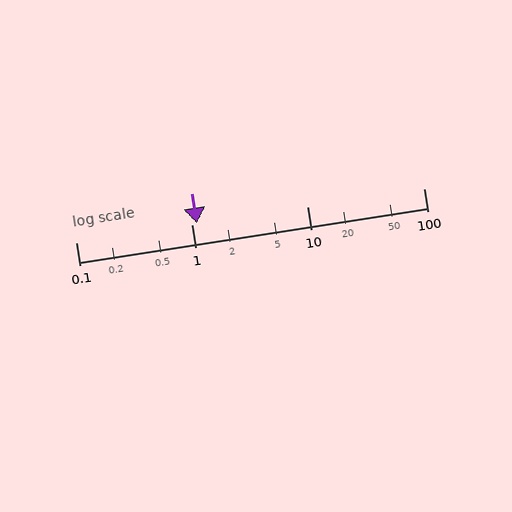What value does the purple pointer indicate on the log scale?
The pointer indicates approximately 1.1.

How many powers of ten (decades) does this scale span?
The scale spans 3 decades, from 0.1 to 100.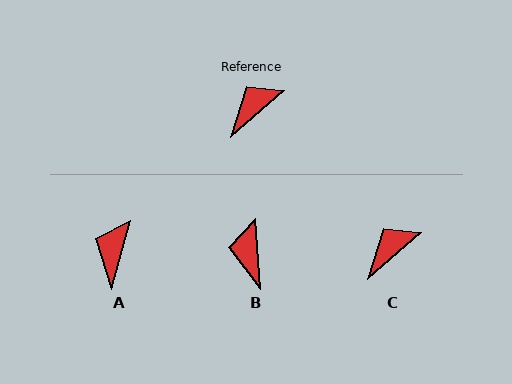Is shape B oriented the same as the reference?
No, it is off by about 54 degrees.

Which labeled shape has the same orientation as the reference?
C.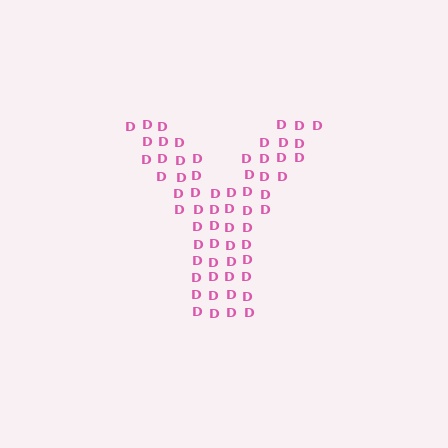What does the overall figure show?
The overall figure shows the letter Y.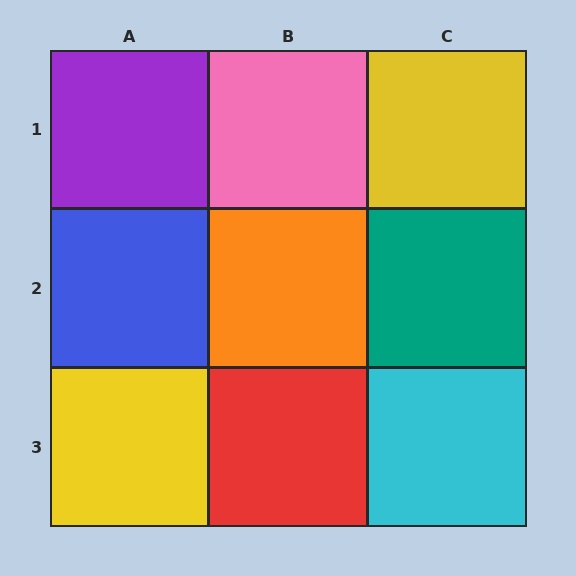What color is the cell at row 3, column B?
Red.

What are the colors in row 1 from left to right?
Purple, pink, yellow.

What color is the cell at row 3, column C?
Cyan.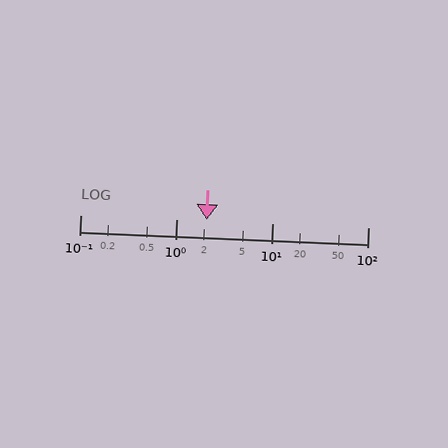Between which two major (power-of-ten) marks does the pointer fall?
The pointer is between 1 and 10.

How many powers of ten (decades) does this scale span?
The scale spans 3 decades, from 0.1 to 100.